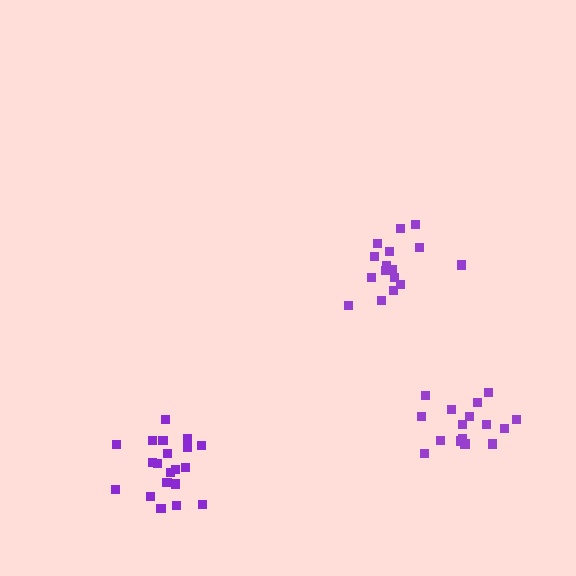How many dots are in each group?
Group 1: 16 dots, Group 2: 20 dots, Group 3: 16 dots (52 total).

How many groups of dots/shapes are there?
There are 3 groups.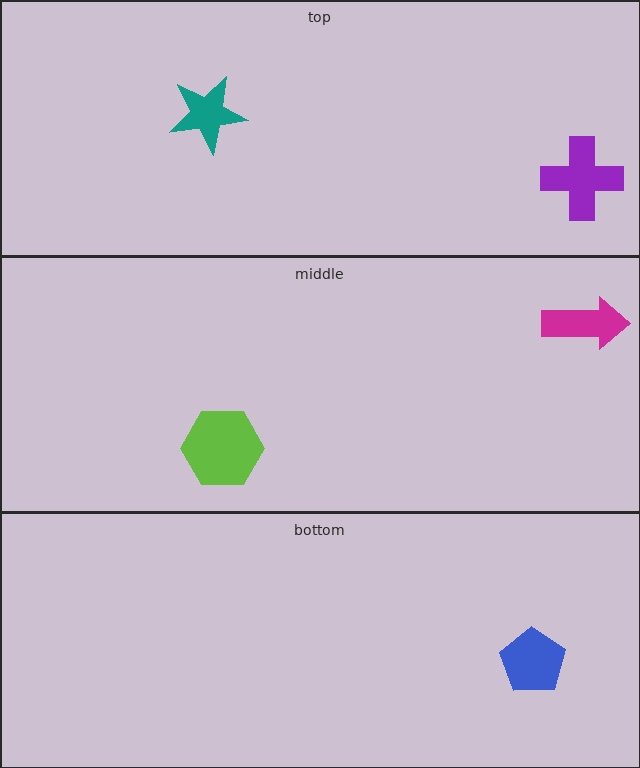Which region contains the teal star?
The top region.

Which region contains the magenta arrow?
The middle region.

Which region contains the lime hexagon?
The middle region.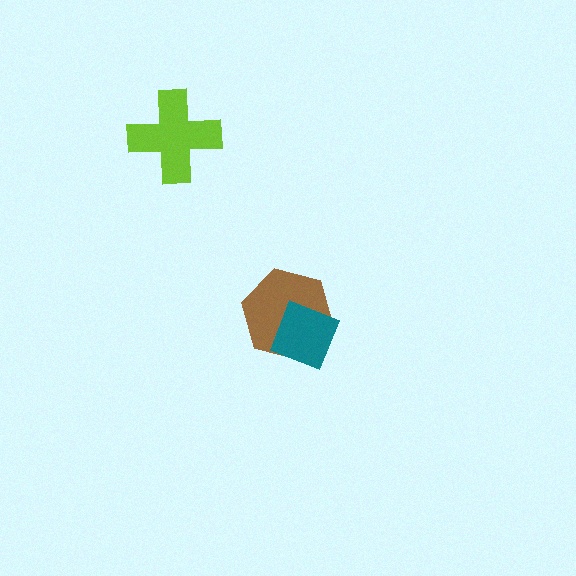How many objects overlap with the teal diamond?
1 object overlaps with the teal diamond.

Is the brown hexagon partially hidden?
Yes, it is partially covered by another shape.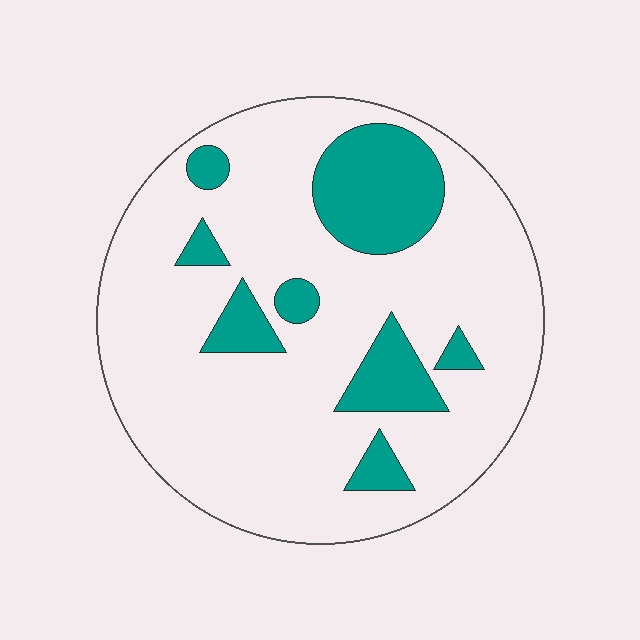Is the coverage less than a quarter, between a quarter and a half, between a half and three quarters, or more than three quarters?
Less than a quarter.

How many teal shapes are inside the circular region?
8.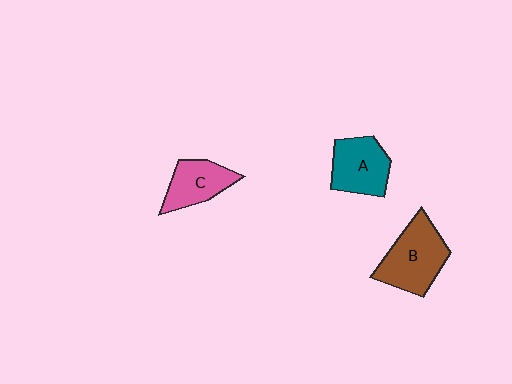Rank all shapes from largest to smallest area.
From largest to smallest: B (brown), A (teal), C (pink).